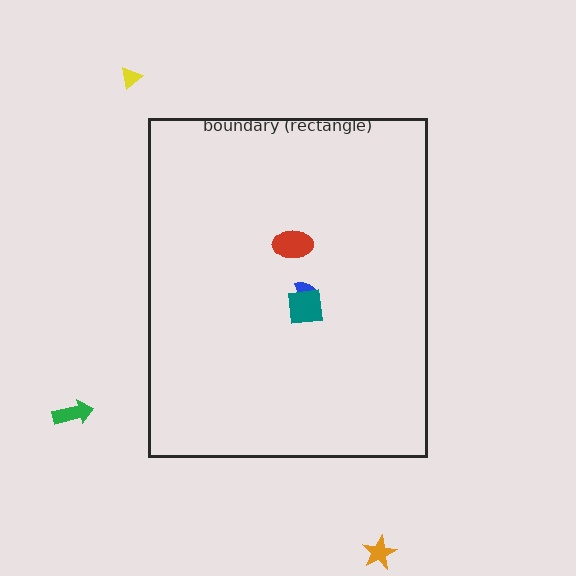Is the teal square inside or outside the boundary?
Inside.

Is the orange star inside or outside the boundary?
Outside.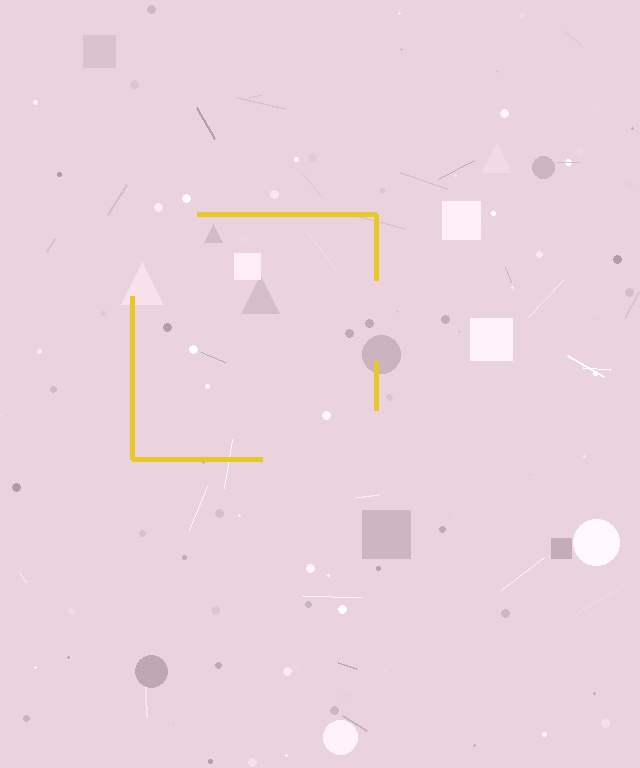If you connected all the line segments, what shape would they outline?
They would outline a square.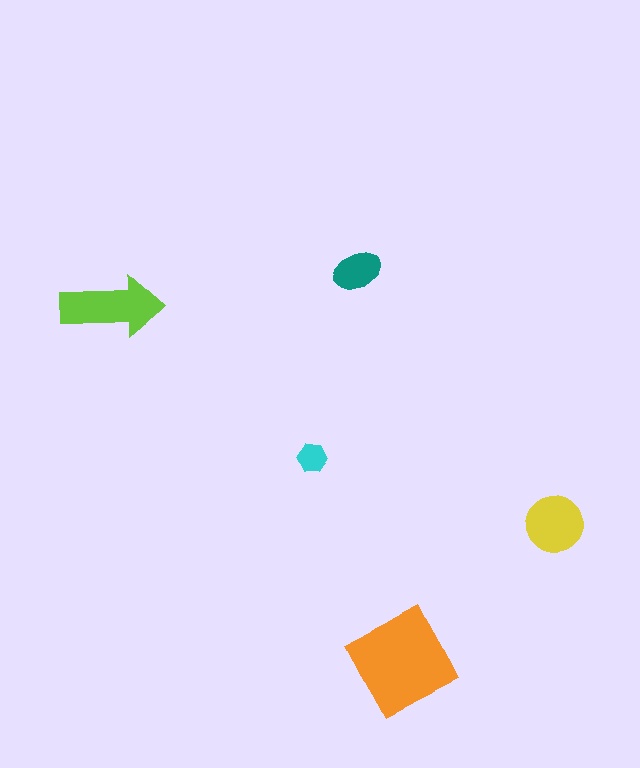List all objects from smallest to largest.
The cyan hexagon, the teal ellipse, the yellow circle, the lime arrow, the orange diamond.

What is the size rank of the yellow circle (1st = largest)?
3rd.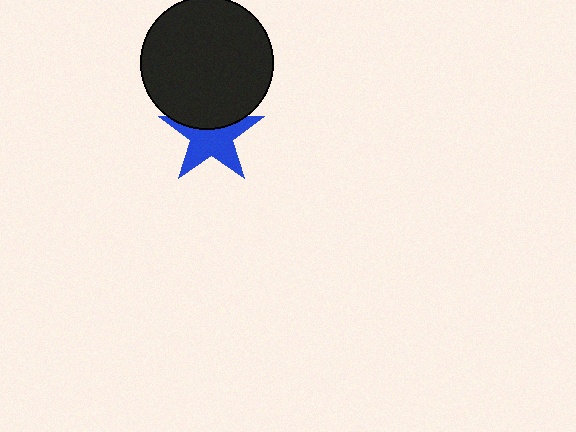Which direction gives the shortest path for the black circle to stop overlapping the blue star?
Moving up gives the shortest separation.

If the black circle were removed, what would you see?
You would see the complete blue star.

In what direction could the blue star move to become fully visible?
The blue star could move down. That would shift it out from behind the black circle entirely.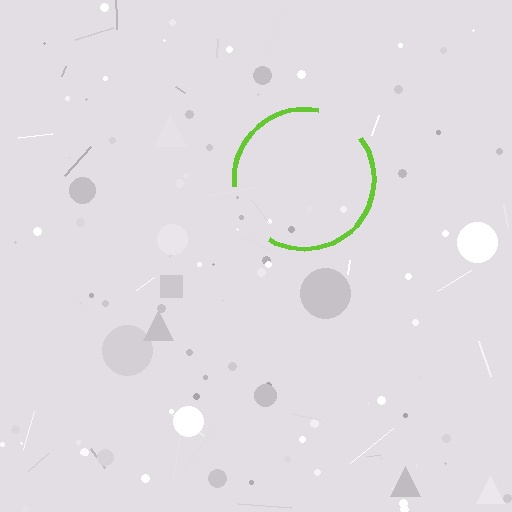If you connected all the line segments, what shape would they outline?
They would outline a circle.